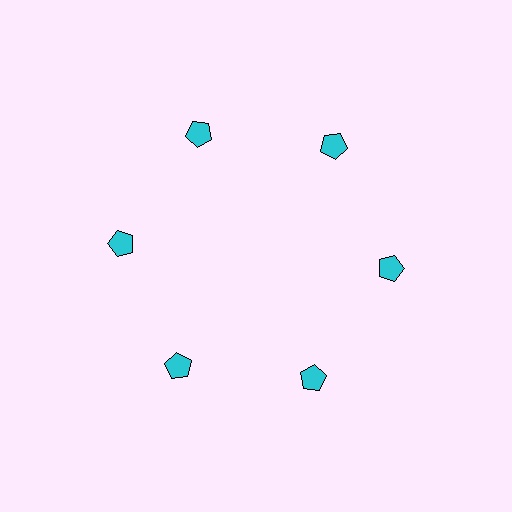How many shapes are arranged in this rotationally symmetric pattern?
There are 6 shapes, arranged in 6 groups of 1.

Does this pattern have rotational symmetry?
Yes, this pattern has 6-fold rotational symmetry. It looks the same after rotating 60 degrees around the center.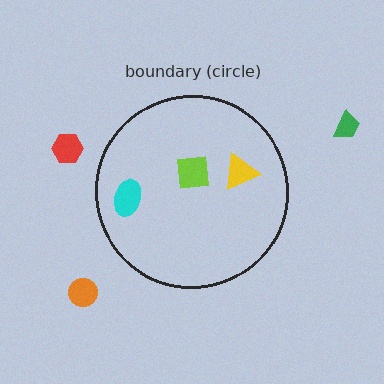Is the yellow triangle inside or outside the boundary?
Inside.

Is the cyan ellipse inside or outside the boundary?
Inside.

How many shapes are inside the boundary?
3 inside, 3 outside.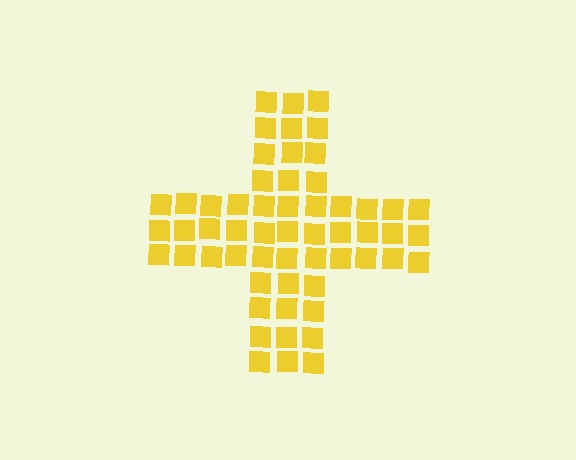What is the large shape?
The large shape is a cross.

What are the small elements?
The small elements are squares.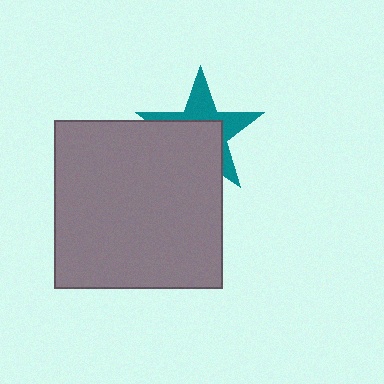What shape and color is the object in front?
The object in front is a gray square.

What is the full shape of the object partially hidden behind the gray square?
The partially hidden object is a teal star.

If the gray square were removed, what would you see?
You would see the complete teal star.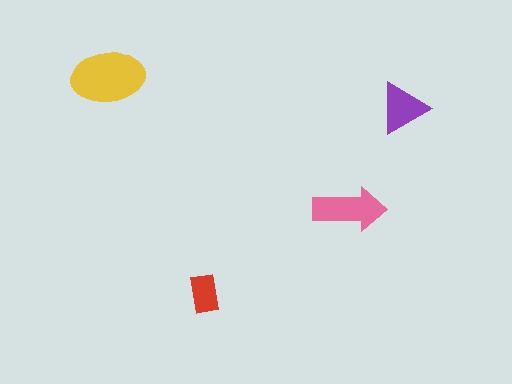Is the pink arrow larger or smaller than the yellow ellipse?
Smaller.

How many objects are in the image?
There are 4 objects in the image.